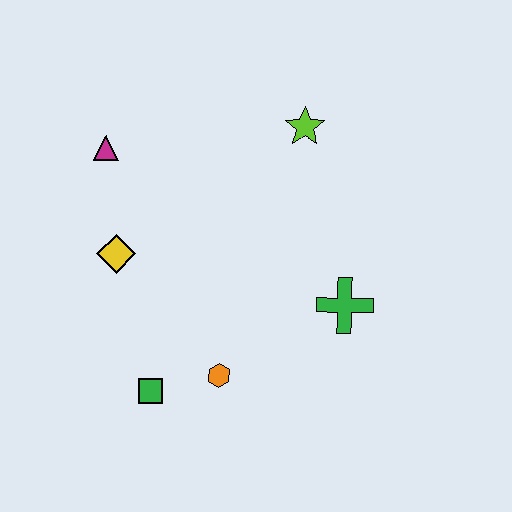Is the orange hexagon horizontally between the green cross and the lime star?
No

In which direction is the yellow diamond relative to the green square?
The yellow diamond is above the green square.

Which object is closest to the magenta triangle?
The yellow diamond is closest to the magenta triangle.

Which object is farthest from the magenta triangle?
The green cross is farthest from the magenta triangle.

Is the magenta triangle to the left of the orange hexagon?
Yes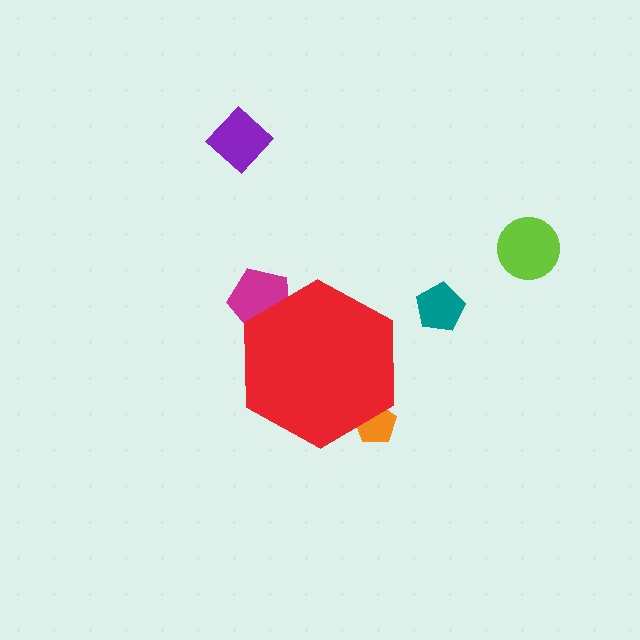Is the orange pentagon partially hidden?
Yes, the orange pentagon is partially hidden behind the red hexagon.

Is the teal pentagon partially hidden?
No, the teal pentagon is fully visible.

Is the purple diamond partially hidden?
No, the purple diamond is fully visible.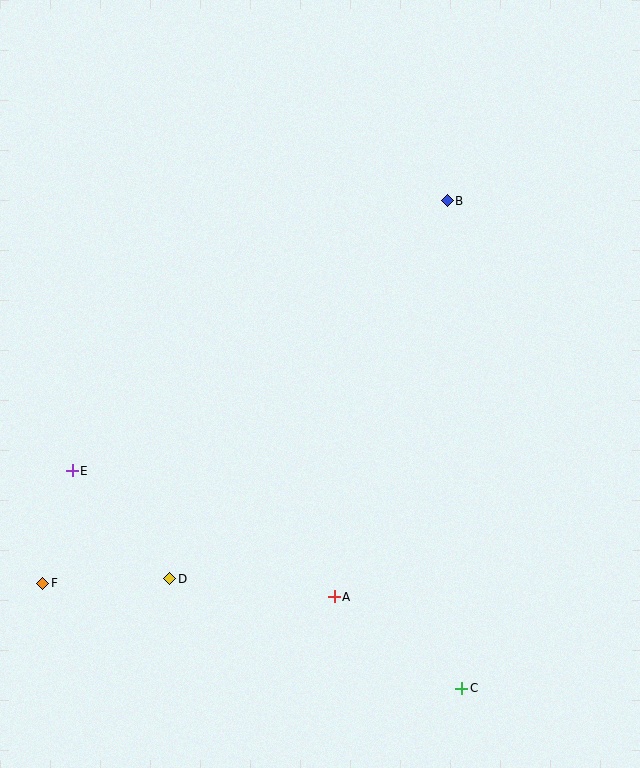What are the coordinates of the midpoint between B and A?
The midpoint between B and A is at (391, 399).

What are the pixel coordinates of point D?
Point D is at (170, 579).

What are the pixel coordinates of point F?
Point F is at (43, 583).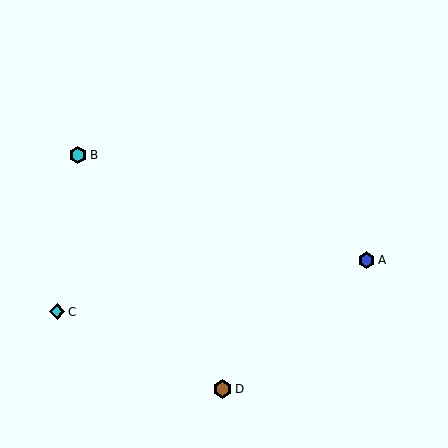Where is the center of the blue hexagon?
The center of the blue hexagon is at (366, 260).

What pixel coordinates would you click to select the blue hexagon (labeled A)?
Click at (366, 260) to select the blue hexagon A.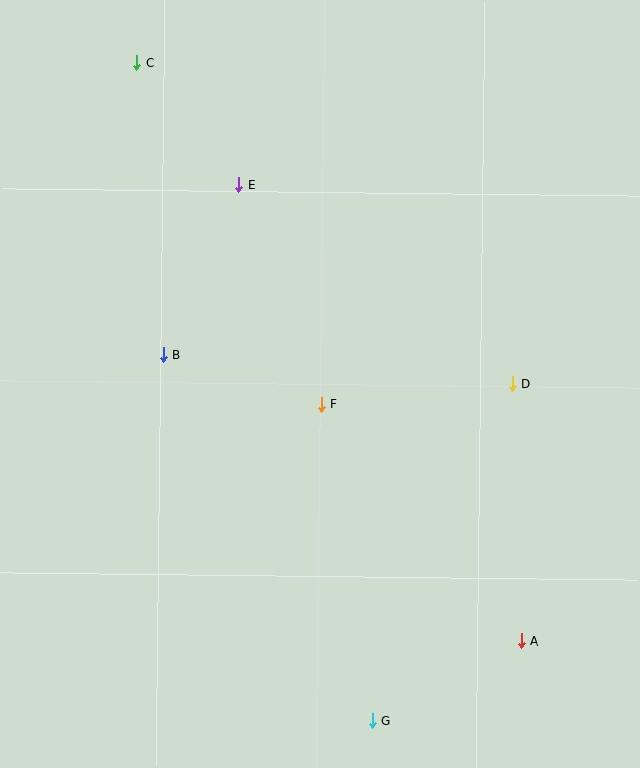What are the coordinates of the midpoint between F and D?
The midpoint between F and D is at (417, 394).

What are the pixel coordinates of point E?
Point E is at (239, 185).